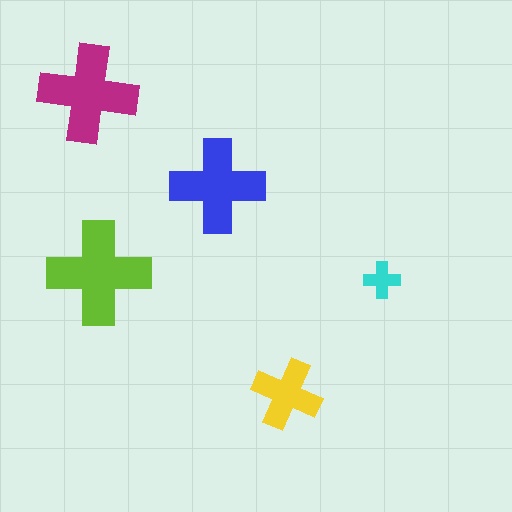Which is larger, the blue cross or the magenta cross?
The magenta one.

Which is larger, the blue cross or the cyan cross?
The blue one.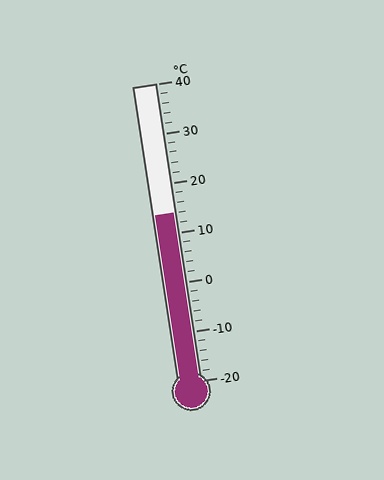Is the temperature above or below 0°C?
The temperature is above 0°C.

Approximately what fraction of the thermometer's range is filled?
The thermometer is filled to approximately 55% of its range.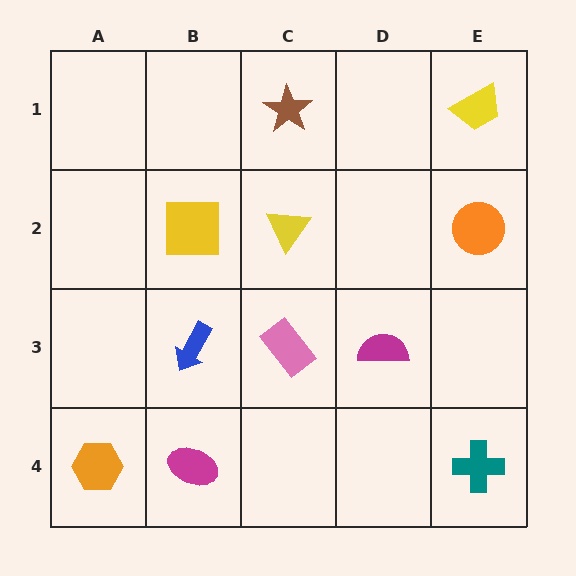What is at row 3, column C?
A pink rectangle.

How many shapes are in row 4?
3 shapes.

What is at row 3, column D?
A magenta semicircle.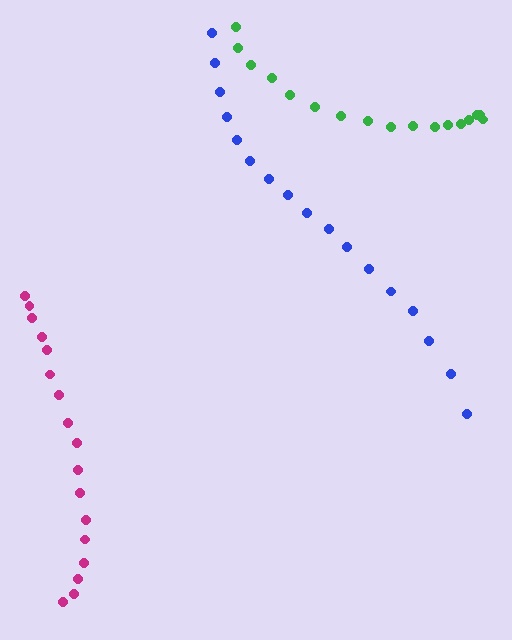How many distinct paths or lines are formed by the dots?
There are 3 distinct paths.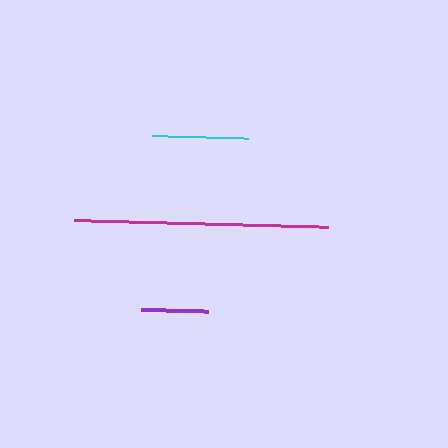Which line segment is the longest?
The magenta line is the longest at approximately 254 pixels.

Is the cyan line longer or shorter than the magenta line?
The magenta line is longer than the cyan line.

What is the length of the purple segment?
The purple segment is approximately 67 pixels long.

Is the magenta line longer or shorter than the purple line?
The magenta line is longer than the purple line.